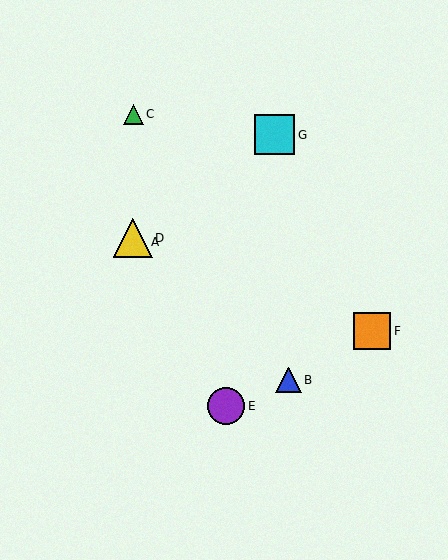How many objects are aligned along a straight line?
3 objects (A, B, D) are aligned along a straight line.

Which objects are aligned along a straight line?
Objects A, B, D are aligned along a straight line.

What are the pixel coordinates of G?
Object G is at (275, 135).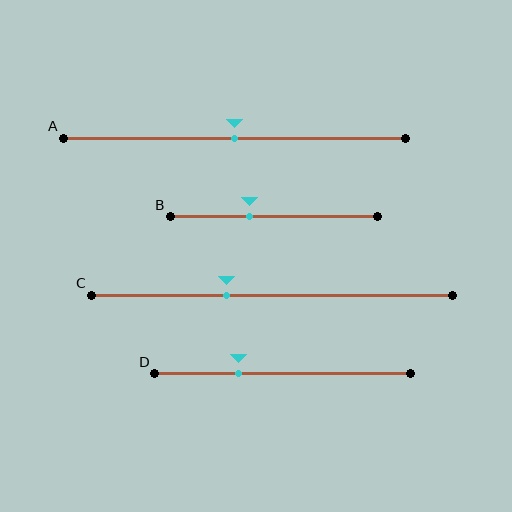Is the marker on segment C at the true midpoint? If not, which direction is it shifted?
No, the marker on segment C is shifted to the left by about 12% of the segment length.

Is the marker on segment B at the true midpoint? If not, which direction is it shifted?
No, the marker on segment B is shifted to the left by about 12% of the segment length.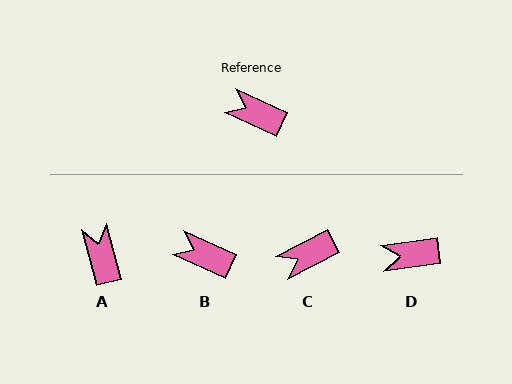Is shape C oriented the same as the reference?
No, it is off by about 52 degrees.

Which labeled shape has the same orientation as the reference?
B.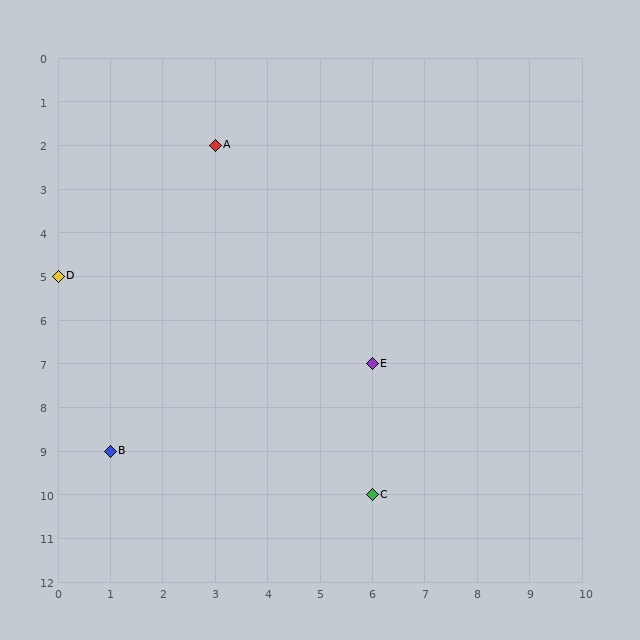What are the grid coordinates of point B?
Point B is at grid coordinates (1, 9).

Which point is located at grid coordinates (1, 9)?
Point B is at (1, 9).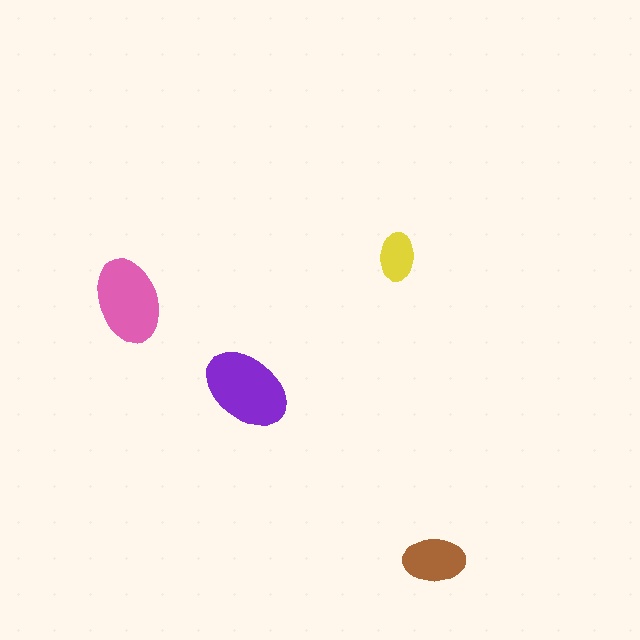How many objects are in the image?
There are 4 objects in the image.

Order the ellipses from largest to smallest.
the purple one, the pink one, the brown one, the yellow one.